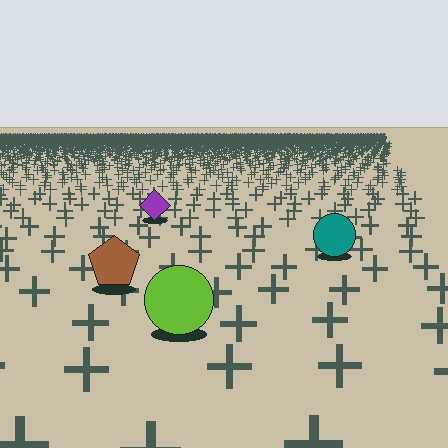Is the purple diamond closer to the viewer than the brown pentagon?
No. The brown pentagon is closer — you can tell from the texture gradient: the ground texture is coarser near it.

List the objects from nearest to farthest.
From nearest to farthest: the lime circle, the brown pentagon, the teal circle, the purple diamond.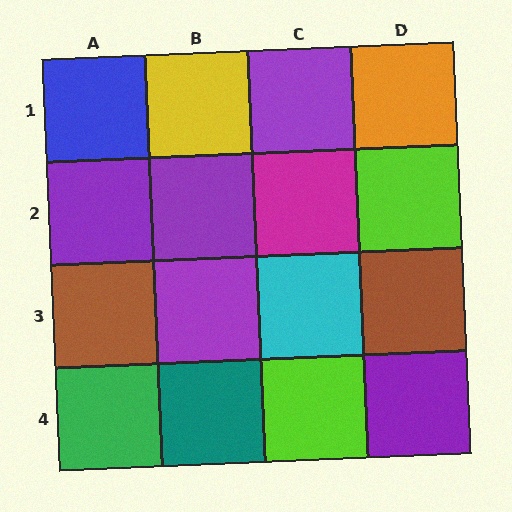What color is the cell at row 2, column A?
Purple.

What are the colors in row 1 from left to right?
Blue, yellow, purple, orange.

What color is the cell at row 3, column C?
Cyan.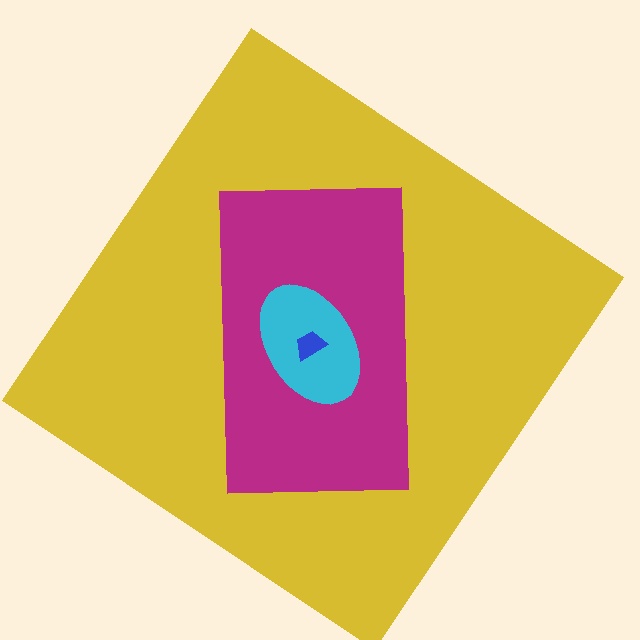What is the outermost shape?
The yellow diamond.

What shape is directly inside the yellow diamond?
The magenta rectangle.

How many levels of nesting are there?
4.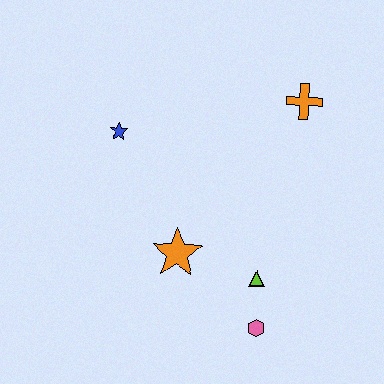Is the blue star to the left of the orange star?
Yes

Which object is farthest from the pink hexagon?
The blue star is farthest from the pink hexagon.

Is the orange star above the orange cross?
No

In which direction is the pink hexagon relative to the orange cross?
The pink hexagon is below the orange cross.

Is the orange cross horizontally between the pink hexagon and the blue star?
No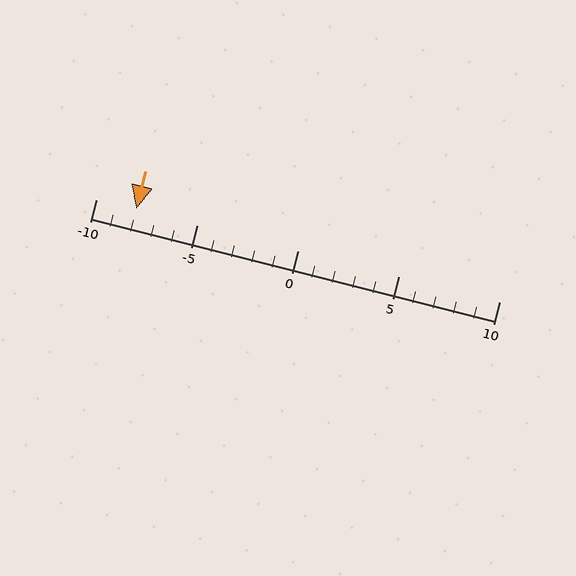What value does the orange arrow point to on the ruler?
The orange arrow points to approximately -8.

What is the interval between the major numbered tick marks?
The major tick marks are spaced 5 units apart.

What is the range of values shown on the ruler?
The ruler shows values from -10 to 10.